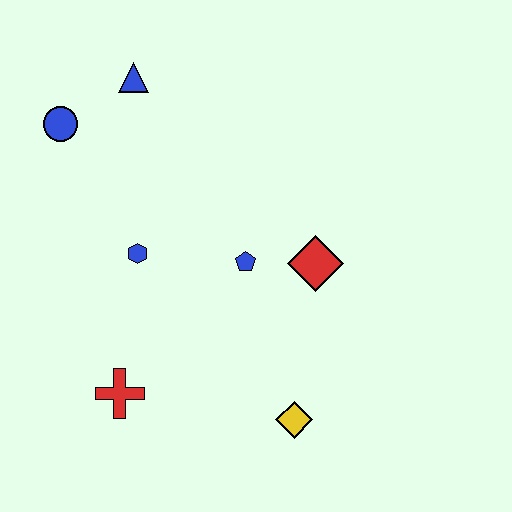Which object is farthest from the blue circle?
The yellow diamond is farthest from the blue circle.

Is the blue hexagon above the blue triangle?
No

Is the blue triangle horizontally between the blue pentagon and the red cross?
Yes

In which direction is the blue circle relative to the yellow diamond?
The blue circle is above the yellow diamond.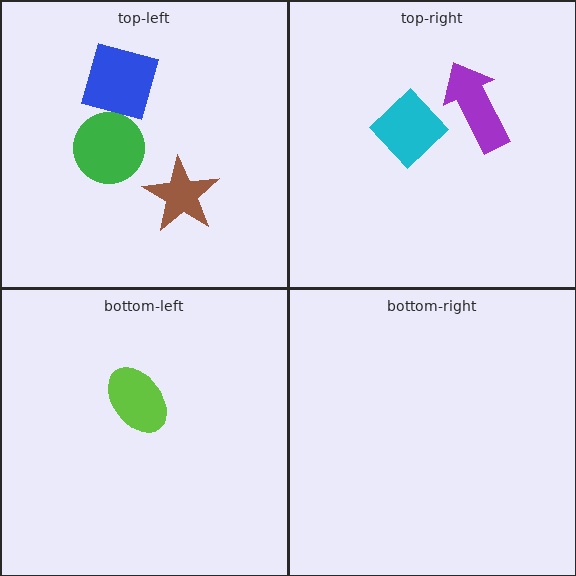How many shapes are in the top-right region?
2.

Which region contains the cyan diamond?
The top-right region.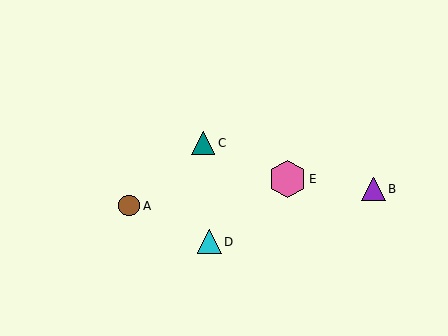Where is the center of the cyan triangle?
The center of the cyan triangle is at (209, 242).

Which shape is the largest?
The pink hexagon (labeled E) is the largest.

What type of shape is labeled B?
Shape B is a purple triangle.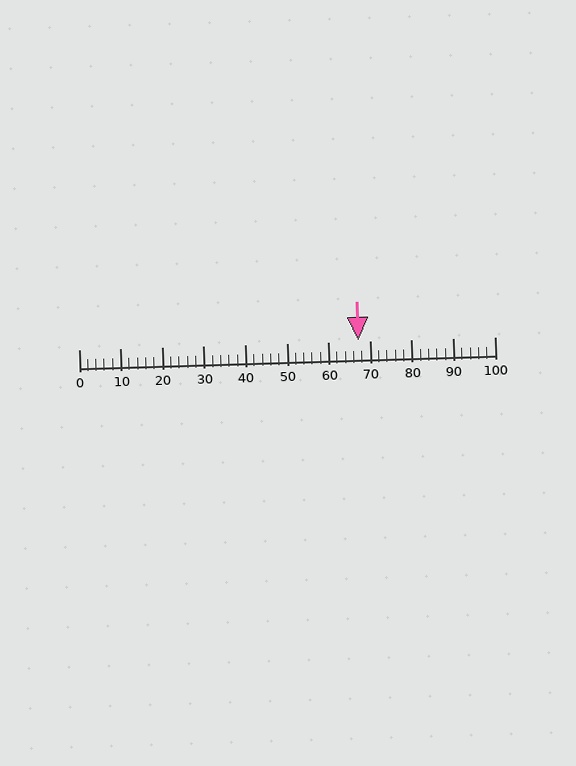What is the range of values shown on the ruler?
The ruler shows values from 0 to 100.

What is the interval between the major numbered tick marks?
The major tick marks are spaced 10 units apart.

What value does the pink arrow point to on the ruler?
The pink arrow points to approximately 67.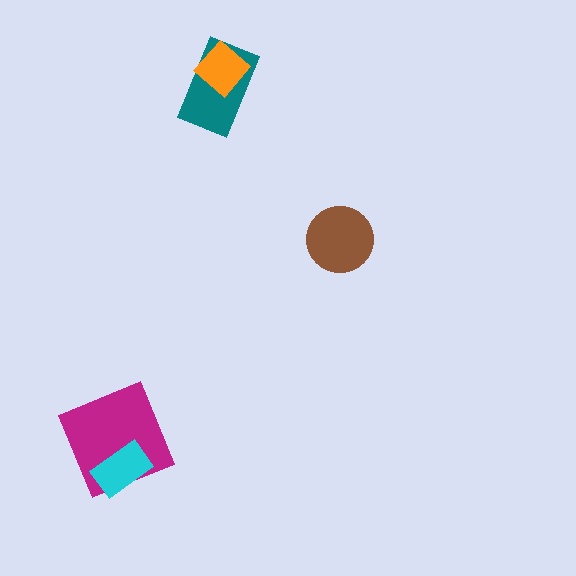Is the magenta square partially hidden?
Yes, it is partially covered by another shape.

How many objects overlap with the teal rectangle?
1 object overlaps with the teal rectangle.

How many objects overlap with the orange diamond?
1 object overlaps with the orange diamond.